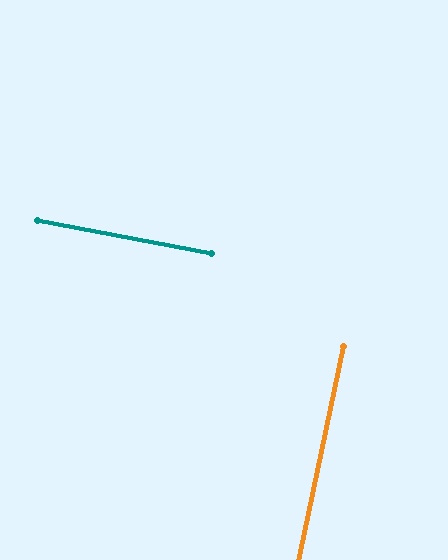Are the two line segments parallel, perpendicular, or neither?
Perpendicular — they meet at approximately 89°.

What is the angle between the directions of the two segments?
Approximately 89 degrees.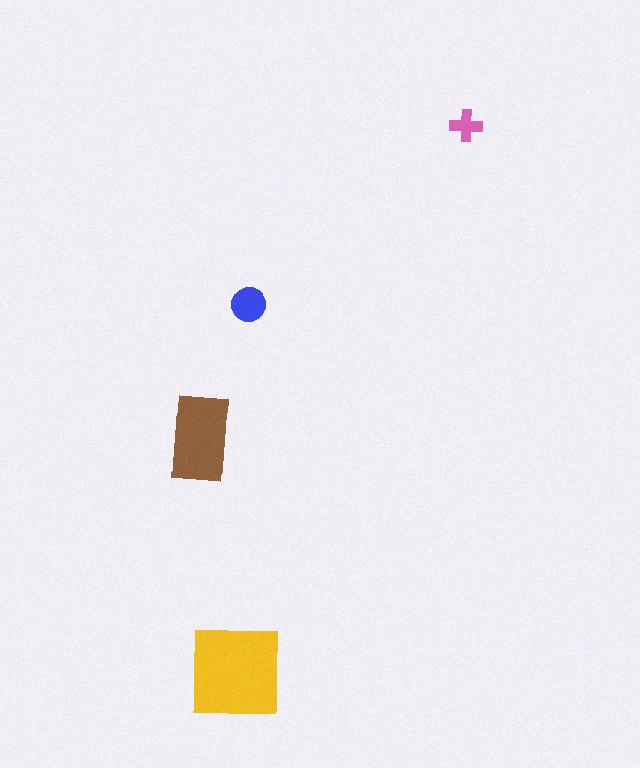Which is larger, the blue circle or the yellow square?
The yellow square.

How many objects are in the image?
There are 4 objects in the image.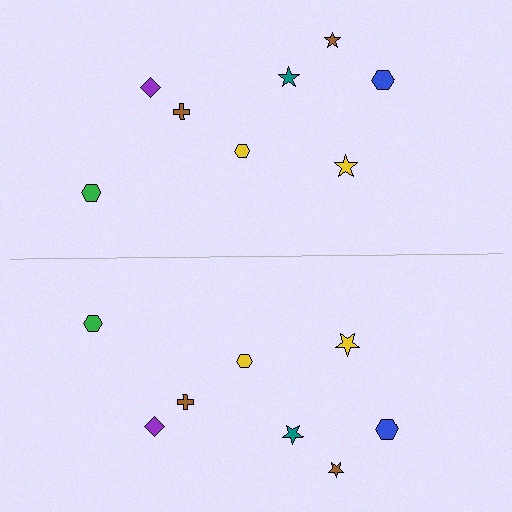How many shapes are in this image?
There are 16 shapes in this image.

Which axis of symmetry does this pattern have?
The pattern has a horizontal axis of symmetry running through the center of the image.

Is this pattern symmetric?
Yes, this pattern has bilateral (reflection) symmetry.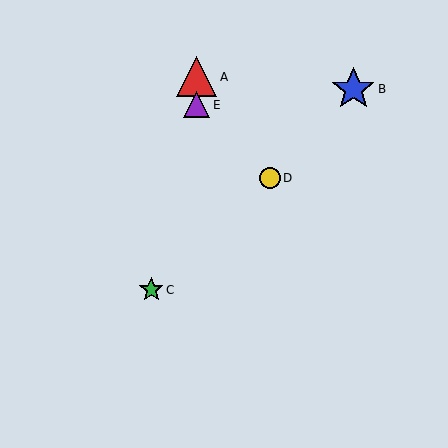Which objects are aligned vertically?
Objects A, E are aligned vertically.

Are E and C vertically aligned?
No, E is at x≈197 and C is at x≈151.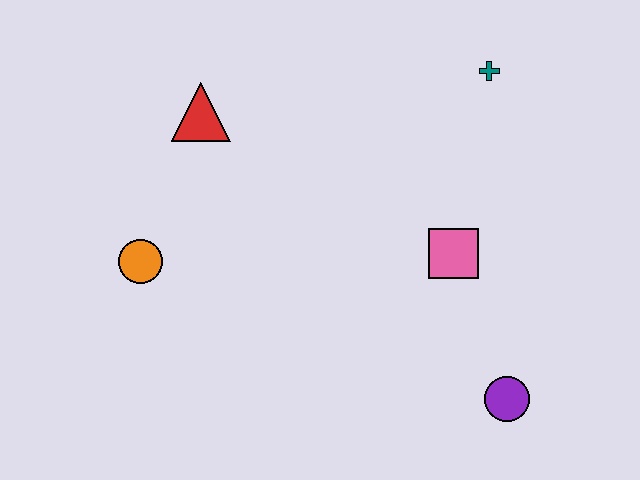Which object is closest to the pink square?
The purple circle is closest to the pink square.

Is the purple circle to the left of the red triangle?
No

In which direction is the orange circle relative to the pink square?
The orange circle is to the left of the pink square.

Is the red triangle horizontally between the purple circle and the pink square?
No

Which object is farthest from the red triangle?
The purple circle is farthest from the red triangle.